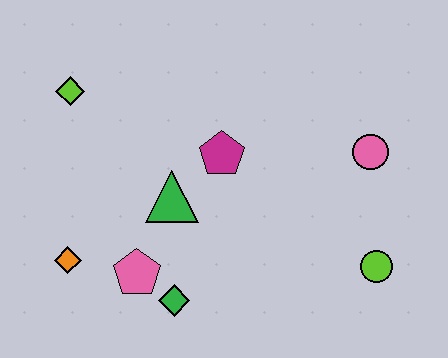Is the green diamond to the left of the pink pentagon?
No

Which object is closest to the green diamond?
The pink pentagon is closest to the green diamond.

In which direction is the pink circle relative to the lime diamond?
The pink circle is to the right of the lime diamond.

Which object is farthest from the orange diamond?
The pink circle is farthest from the orange diamond.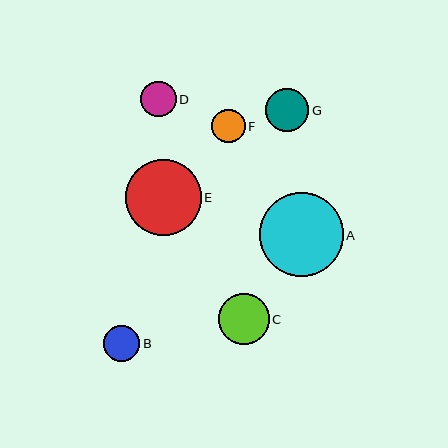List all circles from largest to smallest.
From largest to smallest: A, E, C, G, B, D, F.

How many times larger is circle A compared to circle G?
Circle A is approximately 1.9 times the size of circle G.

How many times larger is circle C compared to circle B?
Circle C is approximately 1.4 times the size of circle B.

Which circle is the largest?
Circle A is the largest with a size of approximately 84 pixels.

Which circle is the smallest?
Circle F is the smallest with a size of approximately 33 pixels.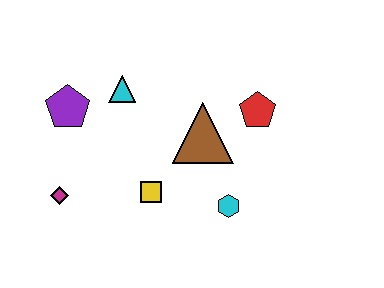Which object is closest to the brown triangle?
The red pentagon is closest to the brown triangle.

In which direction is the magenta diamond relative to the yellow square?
The magenta diamond is to the left of the yellow square.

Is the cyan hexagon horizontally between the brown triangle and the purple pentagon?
No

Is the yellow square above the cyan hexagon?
Yes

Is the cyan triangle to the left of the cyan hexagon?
Yes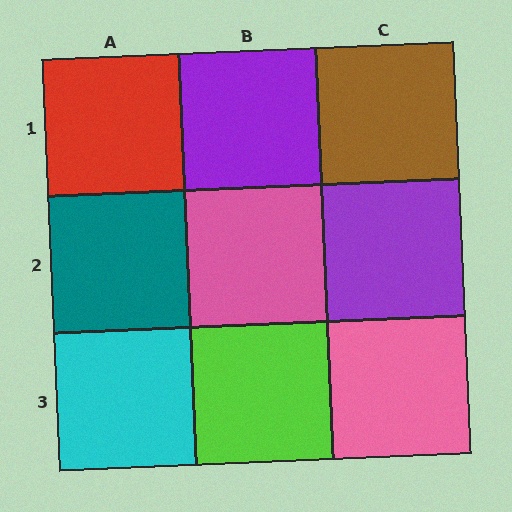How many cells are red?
1 cell is red.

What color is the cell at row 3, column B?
Lime.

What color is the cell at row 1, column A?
Red.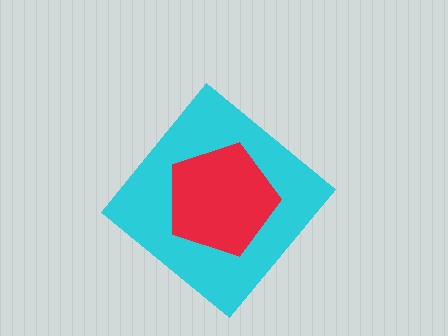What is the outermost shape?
The cyan diamond.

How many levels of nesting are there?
2.